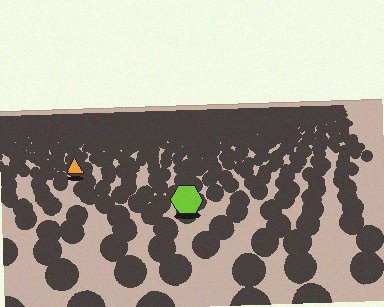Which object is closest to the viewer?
The lime hexagon is closest. The texture marks near it are larger and more spread out.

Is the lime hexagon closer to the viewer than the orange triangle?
Yes. The lime hexagon is closer — you can tell from the texture gradient: the ground texture is coarser near it.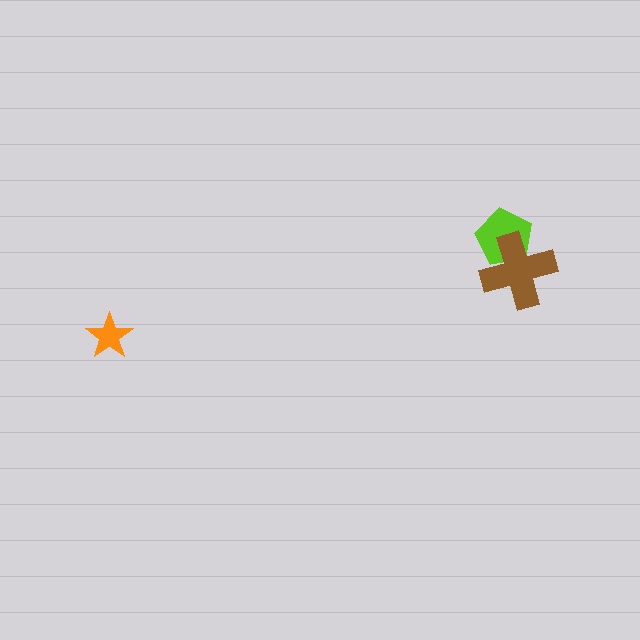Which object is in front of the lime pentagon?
The brown cross is in front of the lime pentagon.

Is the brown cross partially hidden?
No, no other shape covers it.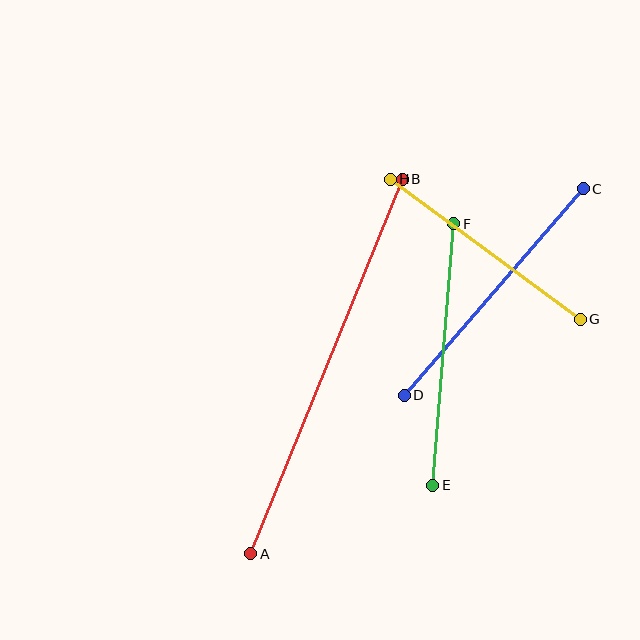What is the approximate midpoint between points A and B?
The midpoint is at approximately (326, 366) pixels.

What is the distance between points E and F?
The distance is approximately 263 pixels.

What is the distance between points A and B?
The distance is approximately 404 pixels.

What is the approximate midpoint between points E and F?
The midpoint is at approximately (443, 355) pixels.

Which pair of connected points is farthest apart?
Points A and B are farthest apart.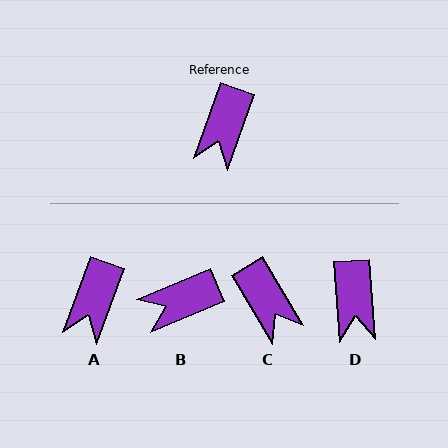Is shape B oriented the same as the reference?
No, it is off by about 47 degrees.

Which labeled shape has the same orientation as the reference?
A.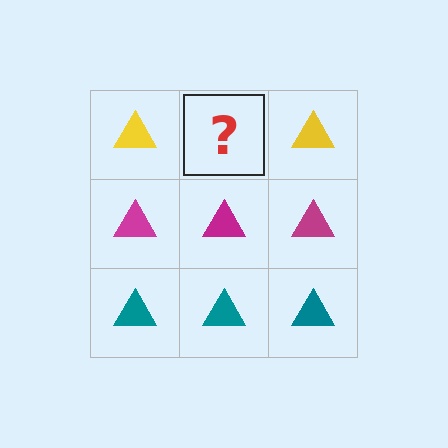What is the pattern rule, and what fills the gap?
The rule is that each row has a consistent color. The gap should be filled with a yellow triangle.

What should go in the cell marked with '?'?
The missing cell should contain a yellow triangle.